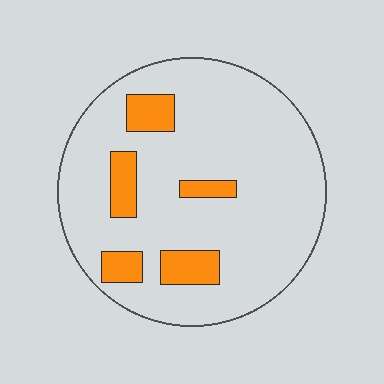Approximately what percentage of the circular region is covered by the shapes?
Approximately 15%.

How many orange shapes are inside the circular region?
5.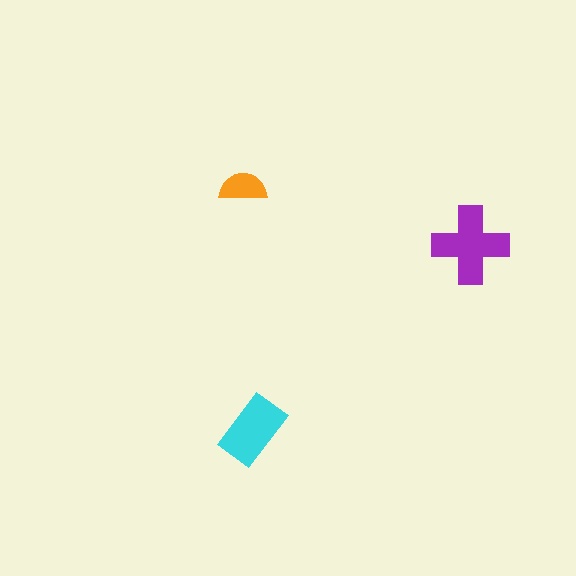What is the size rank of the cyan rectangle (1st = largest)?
2nd.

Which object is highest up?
The orange semicircle is topmost.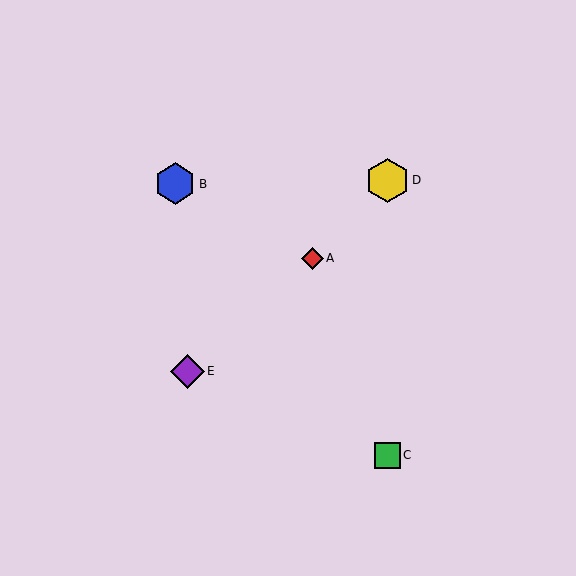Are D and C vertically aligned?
Yes, both are at x≈387.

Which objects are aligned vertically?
Objects C, D are aligned vertically.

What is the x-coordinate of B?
Object B is at x≈175.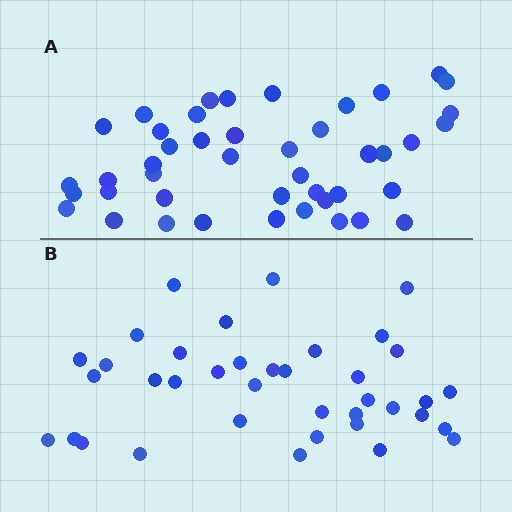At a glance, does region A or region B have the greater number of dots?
Region A (the top region) has more dots.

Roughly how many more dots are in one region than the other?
Region A has about 6 more dots than region B.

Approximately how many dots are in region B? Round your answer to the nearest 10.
About 40 dots. (The exact count is 38, which rounds to 40.)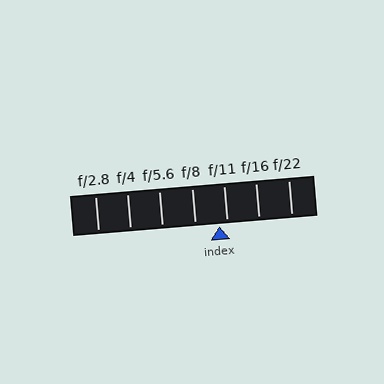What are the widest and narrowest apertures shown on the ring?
The widest aperture shown is f/2.8 and the narrowest is f/22.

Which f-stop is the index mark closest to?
The index mark is closest to f/11.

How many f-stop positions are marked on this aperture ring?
There are 7 f-stop positions marked.